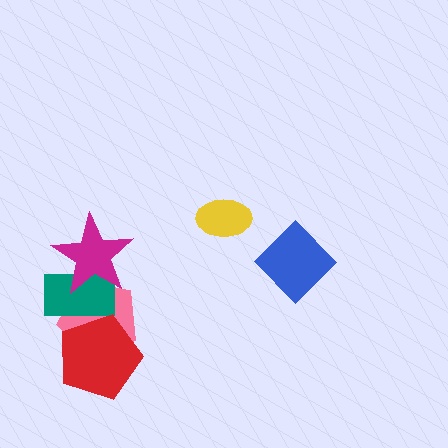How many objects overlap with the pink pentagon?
3 objects overlap with the pink pentagon.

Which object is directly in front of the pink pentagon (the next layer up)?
The teal rectangle is directly in front of the pink pentagon.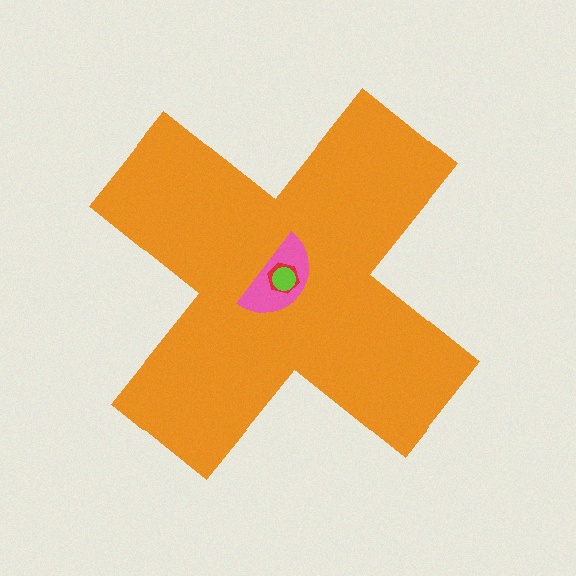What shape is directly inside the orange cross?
The pink semicircle.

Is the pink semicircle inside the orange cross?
Yes.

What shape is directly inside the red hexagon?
The lime circle.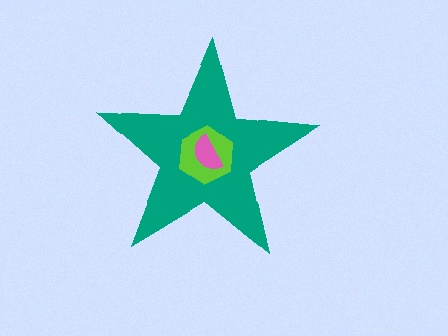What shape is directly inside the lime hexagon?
The pink semicircle.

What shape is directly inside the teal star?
The lime hexagon.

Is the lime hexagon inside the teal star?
Yes.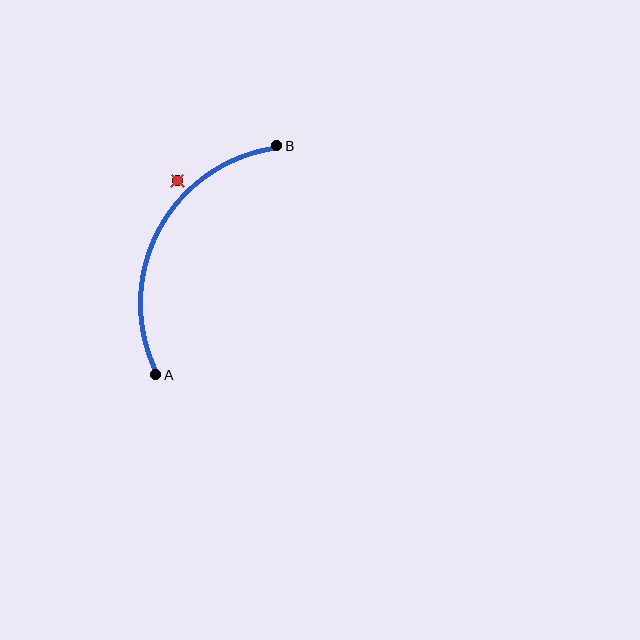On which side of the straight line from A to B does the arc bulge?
The arc bulges to the left of the straight line connecting A and B.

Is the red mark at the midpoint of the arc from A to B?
No — the red mark does not lie on the arc at all. It sits slightly outside the curve.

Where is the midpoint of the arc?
The arc midpoint is the point on the curve farthest from the straight line joining A and B. It sits to the left of that line.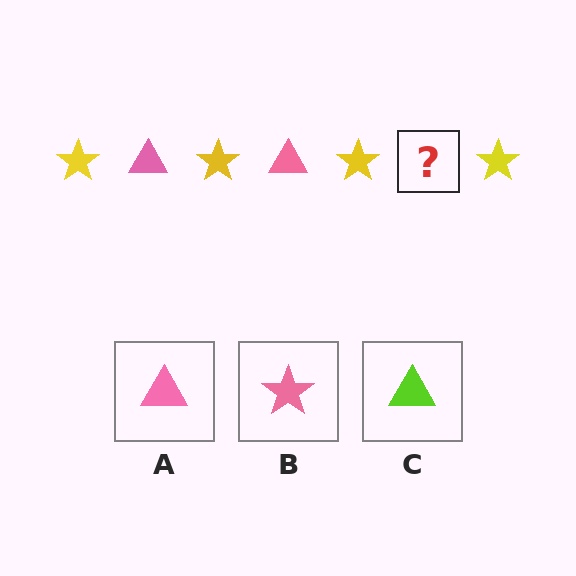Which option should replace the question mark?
Option A.